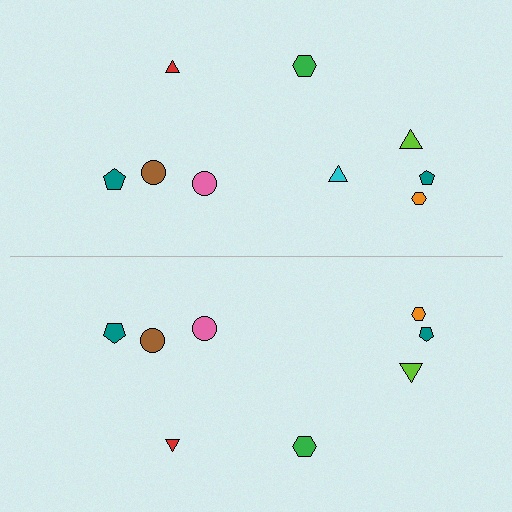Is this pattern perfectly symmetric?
No, the pattern is not perfectly symmetric. A cyan triangle is missing from the bottom side.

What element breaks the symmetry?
A cyan triangle is missing from the bottom side.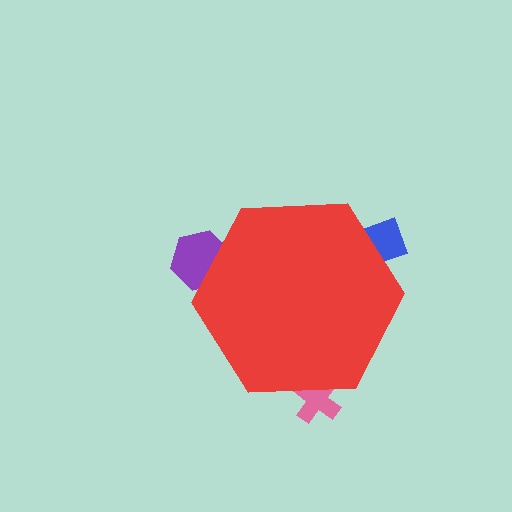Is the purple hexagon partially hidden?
Yes, the purple hexagon is partially hidden behind the red hexagon.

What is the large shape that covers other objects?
A red hexagon.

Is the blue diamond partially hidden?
Yes, the blue diamond is partially hidden behind the red hexagon.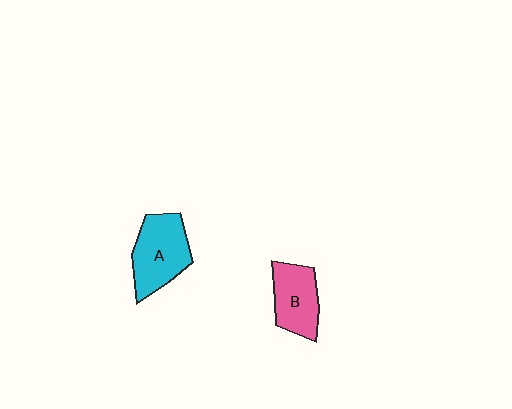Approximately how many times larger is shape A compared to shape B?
Approximately 1.3 times.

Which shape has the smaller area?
Shape B (pink).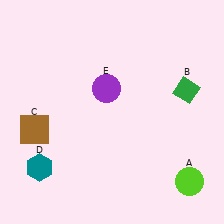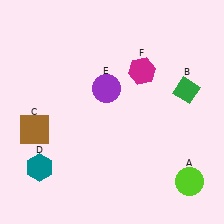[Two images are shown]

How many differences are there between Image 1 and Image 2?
There is 1 difference between the two images.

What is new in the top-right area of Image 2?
A magenta hexagon (F) was added in the top-right area of Image 2.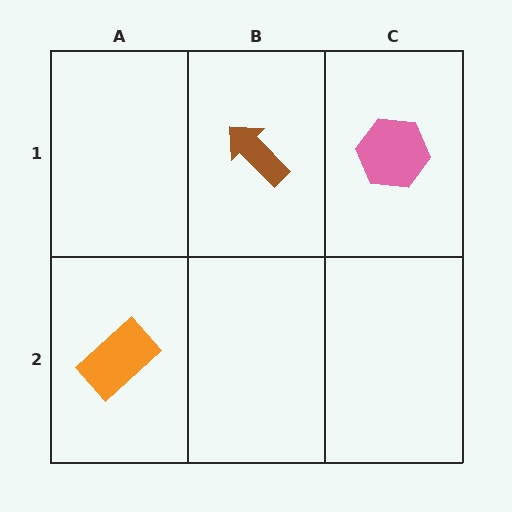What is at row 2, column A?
An orange rectangle.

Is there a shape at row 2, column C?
No, that cell is empty.